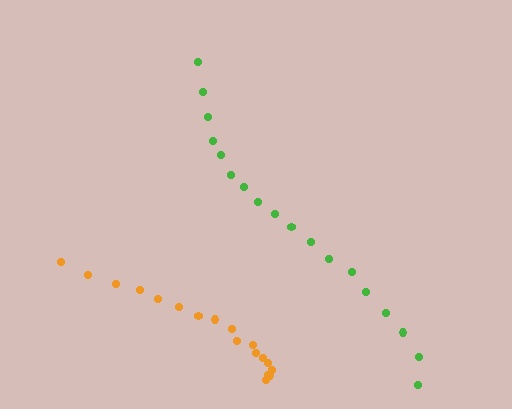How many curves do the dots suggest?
There are 2 distinct paths.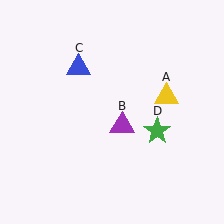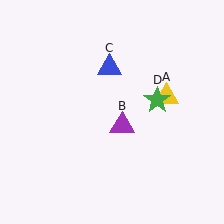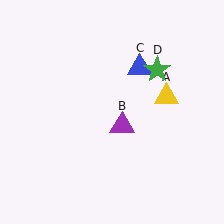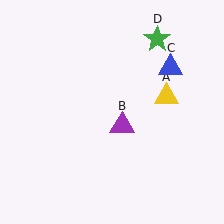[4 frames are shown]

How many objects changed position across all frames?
2 objects changed position: blue triangle (object C), green star (object D).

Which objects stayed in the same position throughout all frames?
Yellow triangle (object A) and purple triangle (object B) remained stationary.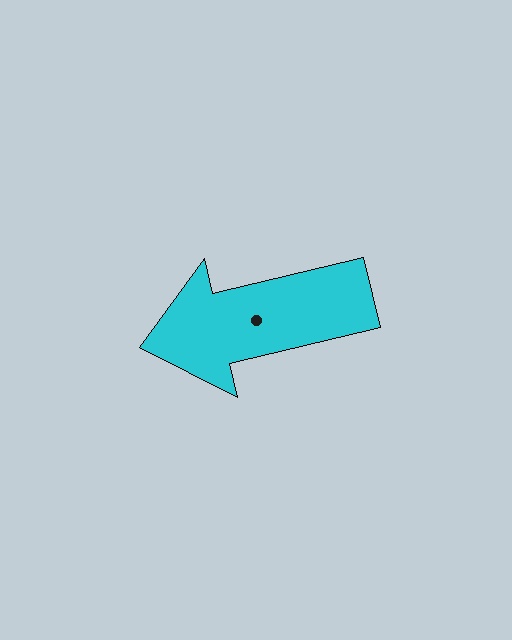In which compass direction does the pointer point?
West.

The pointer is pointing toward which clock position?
Roughly 9 o'clock.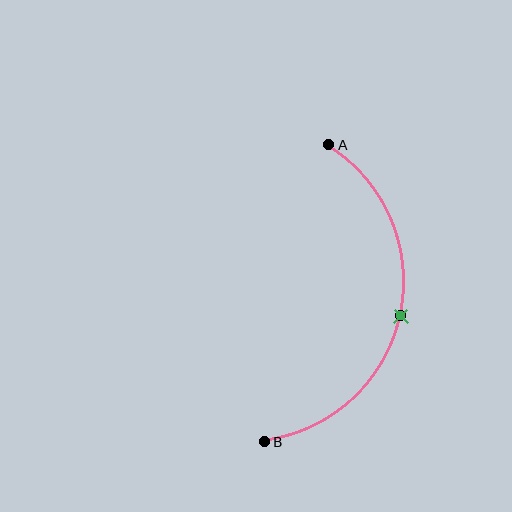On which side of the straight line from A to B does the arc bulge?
The arc bulges to the right of the straight line connecting A and B.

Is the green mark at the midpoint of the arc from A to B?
Yes. The green mark lies on the arc at equal arc-length from both A and B — it is the arc midpoint.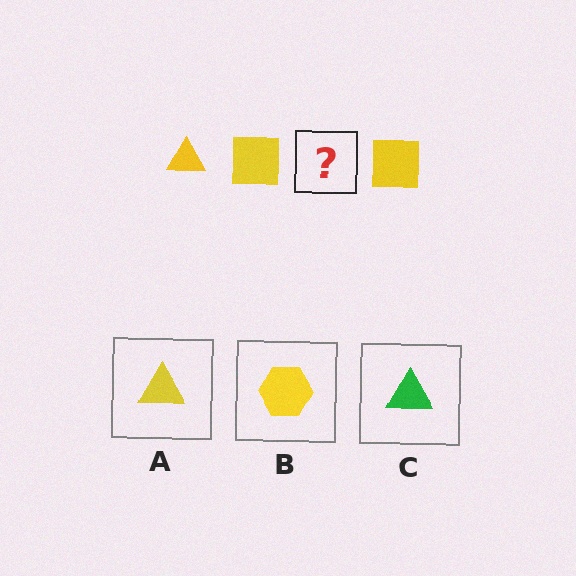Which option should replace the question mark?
Option A.